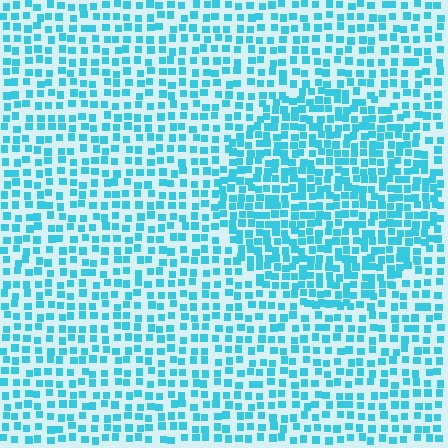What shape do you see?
I see a circle.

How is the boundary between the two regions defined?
The boundary is defined by a change in element density (approximately 1.6x ratio). All elements are the same color, size, and shape.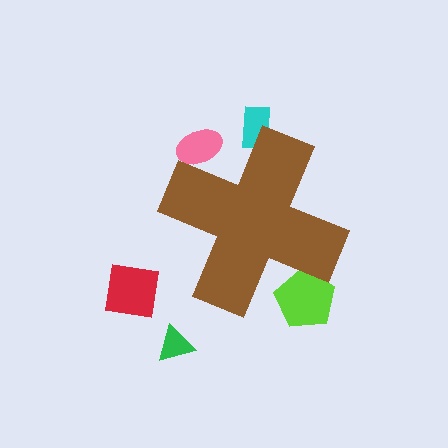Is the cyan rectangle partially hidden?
Yes, the cyan rectangle is partially hidden behind the brown cross.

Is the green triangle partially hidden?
No, the green triangle is fully visible.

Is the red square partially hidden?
No, the red square is fully visible.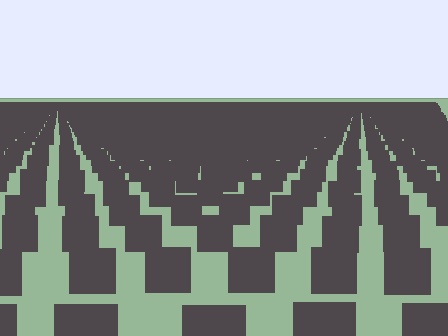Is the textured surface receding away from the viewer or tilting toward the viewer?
The surface is receding away from the viewer. Texture elements get smaller and denser toward the top.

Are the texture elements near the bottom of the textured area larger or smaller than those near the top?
Larger. Near the bottom, elements are closer to the viewer and appear at a bigger on-screen size.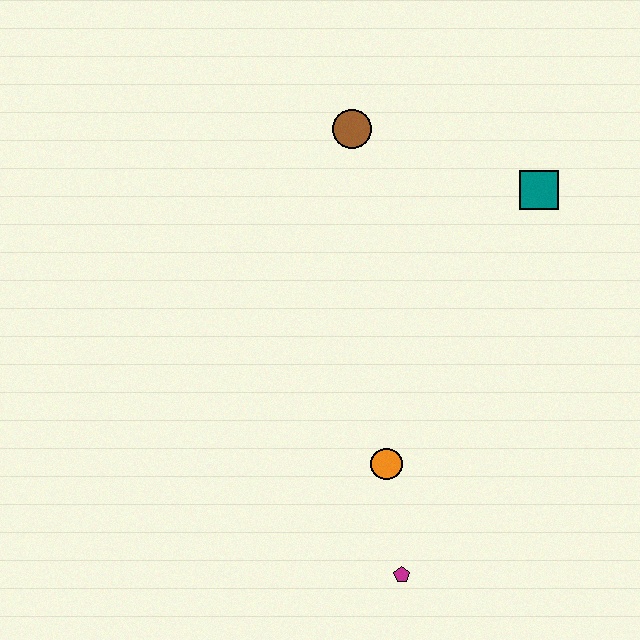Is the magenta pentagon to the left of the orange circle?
No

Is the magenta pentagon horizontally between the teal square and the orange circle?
Yes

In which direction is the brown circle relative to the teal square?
The brown circle is to the left of the teal square.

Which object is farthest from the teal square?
The magenta pentagon is farthest from the teal square.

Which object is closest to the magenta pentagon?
The orange circle is closest to the magenta pentagon.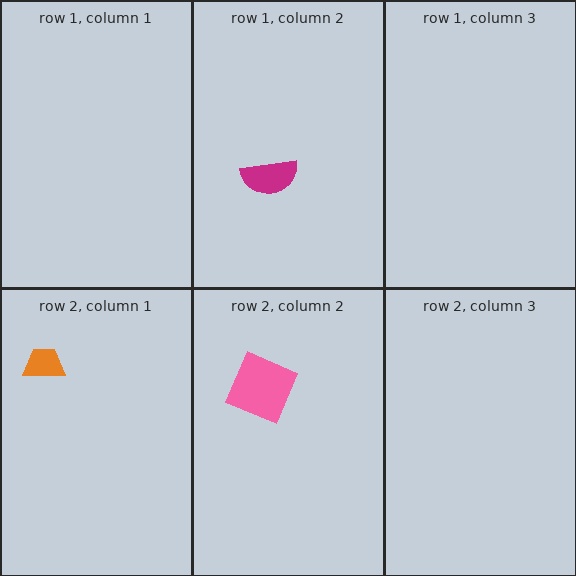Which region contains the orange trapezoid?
The row 2, column 1 region.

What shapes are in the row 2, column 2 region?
The pink square.